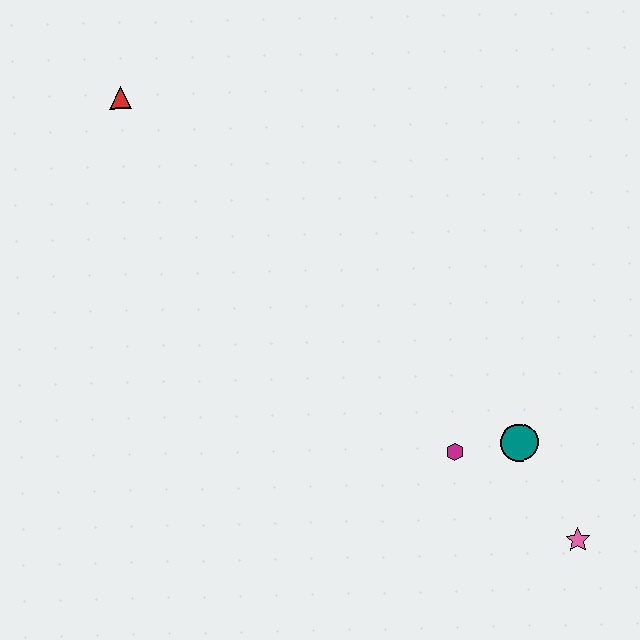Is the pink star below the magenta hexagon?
Yes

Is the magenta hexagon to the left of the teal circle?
Yes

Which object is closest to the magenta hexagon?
The teal circle is closest to the magenta hexagon.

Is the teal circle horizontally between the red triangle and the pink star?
Yes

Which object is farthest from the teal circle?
The red triangle is farthest from the teal circle.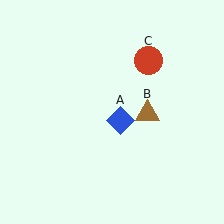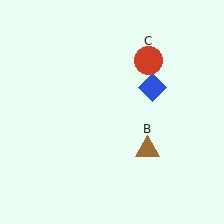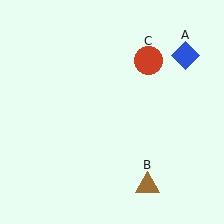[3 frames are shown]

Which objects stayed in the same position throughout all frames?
Red circle (object C) remained stationary.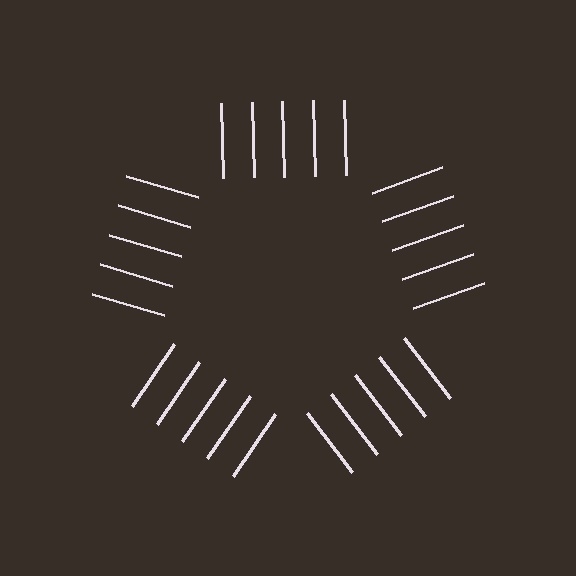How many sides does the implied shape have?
5 sides — the line-ends trace a pentagon.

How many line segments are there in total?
25 — 5 along each of the 5 edges.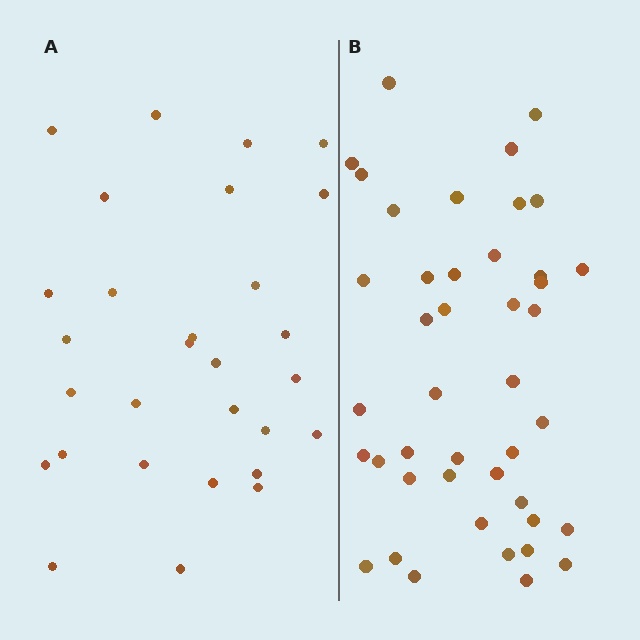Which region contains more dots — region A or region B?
Region B (the right region) has more dots.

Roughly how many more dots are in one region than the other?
Region B has approximately 15 more dots than region A.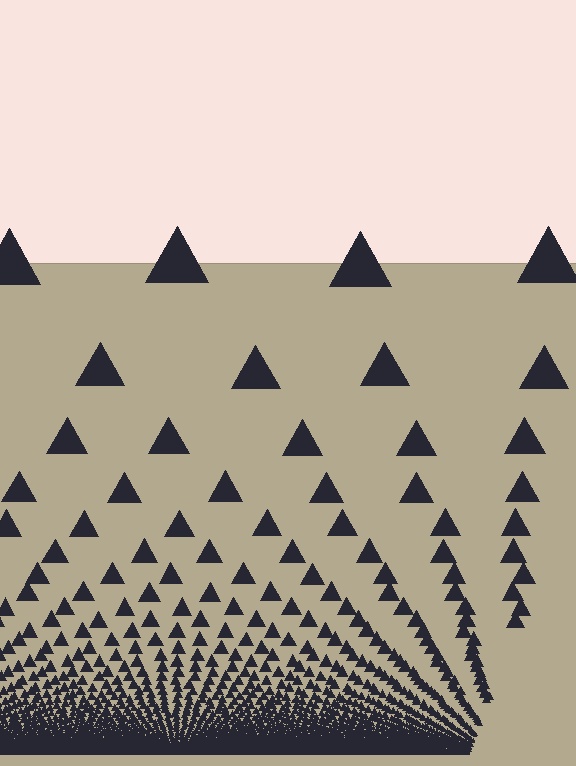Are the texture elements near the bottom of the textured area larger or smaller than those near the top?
Smaller. The gradient is inverted — elements near the bottom are smaller and denser.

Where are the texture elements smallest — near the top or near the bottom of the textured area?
Near the bottom.